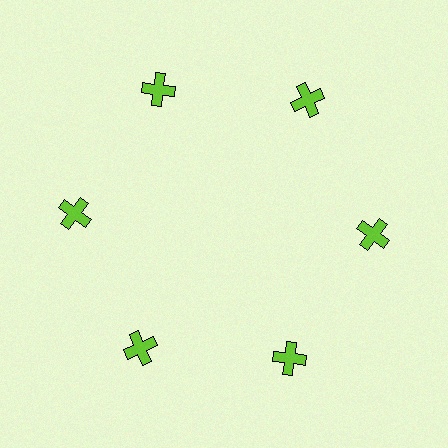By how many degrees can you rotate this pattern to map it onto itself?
The pattern maps onto itself every 60 degrees of rotation.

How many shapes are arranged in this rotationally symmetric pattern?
There are 6 shapes, arranged in 6 groups of 1.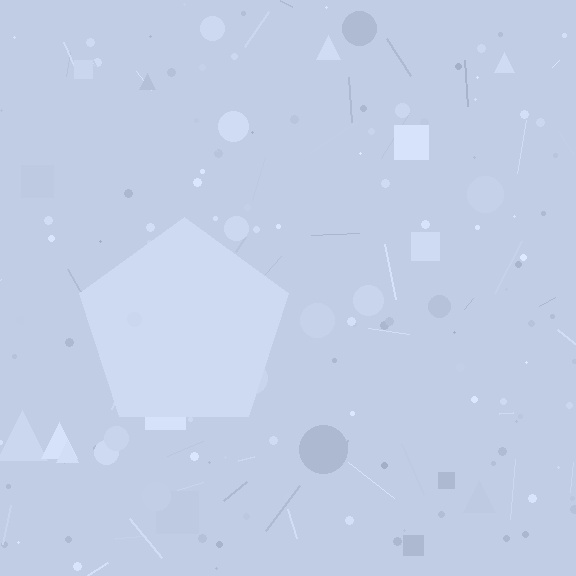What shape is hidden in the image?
A pentagon is hidden in the image.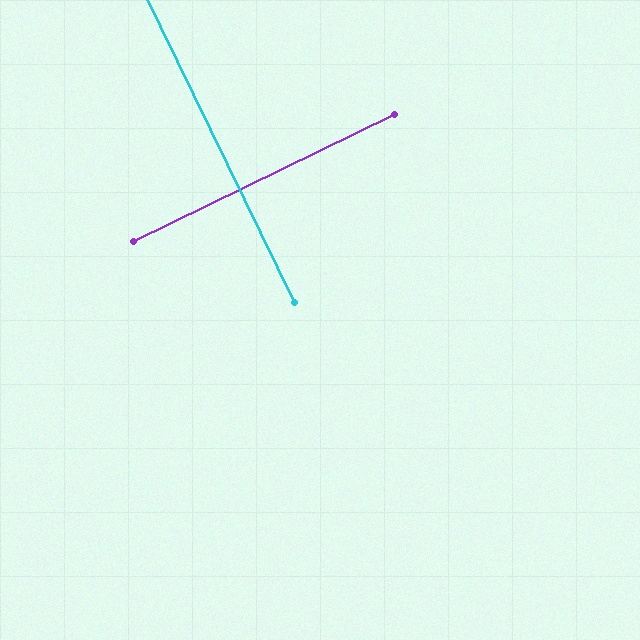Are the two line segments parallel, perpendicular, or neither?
Perpendicular — they meet at approximately 90°.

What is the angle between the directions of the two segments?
Approximately 90 degrees.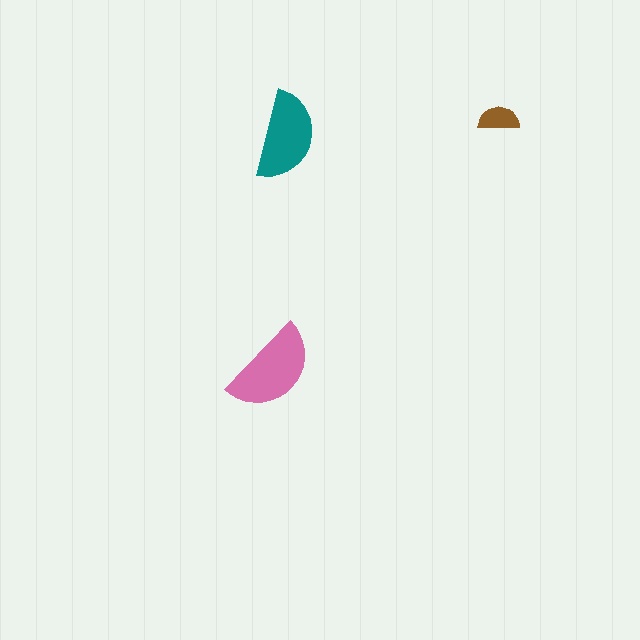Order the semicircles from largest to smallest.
the pink one, the teal one, the brown one.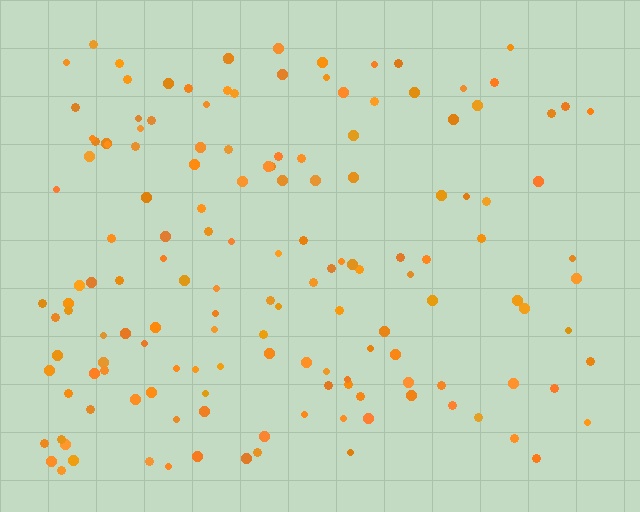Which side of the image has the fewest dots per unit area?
The right.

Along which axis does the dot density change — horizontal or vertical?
Horizontal.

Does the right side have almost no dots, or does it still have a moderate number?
Still a moderate number, just noticeably fewer than the left.